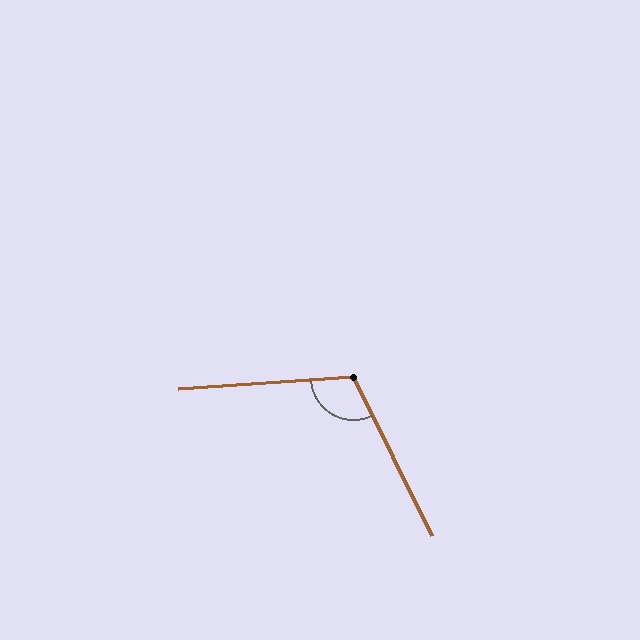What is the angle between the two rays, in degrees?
Approximately 112 degrees.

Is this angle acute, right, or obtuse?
It is obtuse.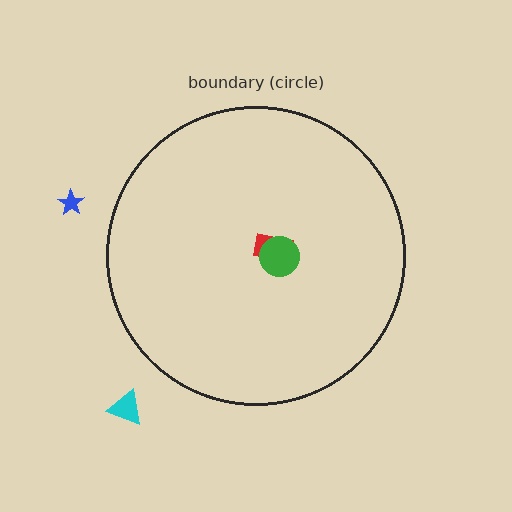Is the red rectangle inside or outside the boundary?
Inside.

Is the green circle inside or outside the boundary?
Inside.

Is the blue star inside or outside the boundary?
Outside.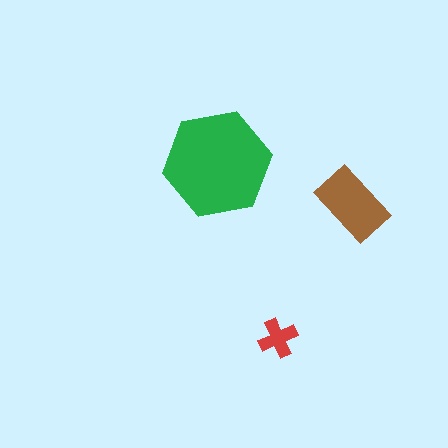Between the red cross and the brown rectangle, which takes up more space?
The brown rectangle.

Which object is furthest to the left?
The green hexagon is leftmost.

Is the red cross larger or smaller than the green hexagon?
Smaller.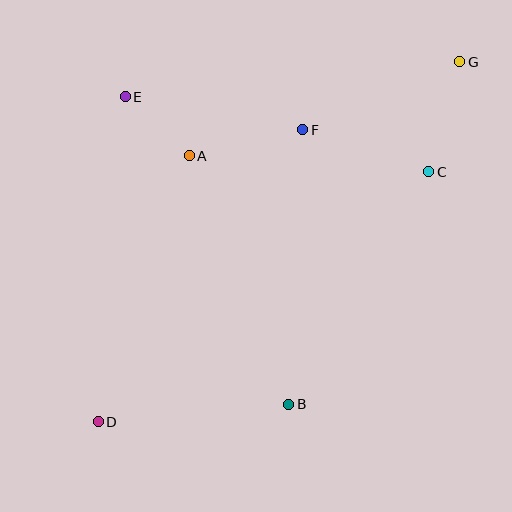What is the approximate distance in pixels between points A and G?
The distance between A and G is approximately 286 pixels.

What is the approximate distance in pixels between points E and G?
The distance between E and G is approximately 336 pixels.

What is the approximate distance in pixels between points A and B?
The distance between A and B is approximately 267 pixels.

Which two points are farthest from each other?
Points D and G are farthest from each other.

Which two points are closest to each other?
Points A and E are closest to each other.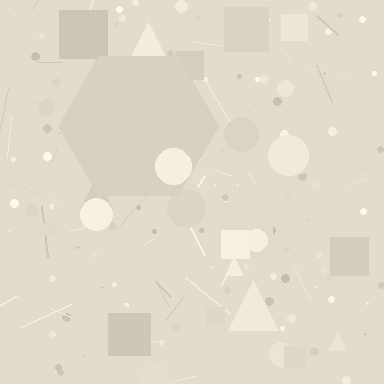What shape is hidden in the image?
A hexagon is hidden in the image.